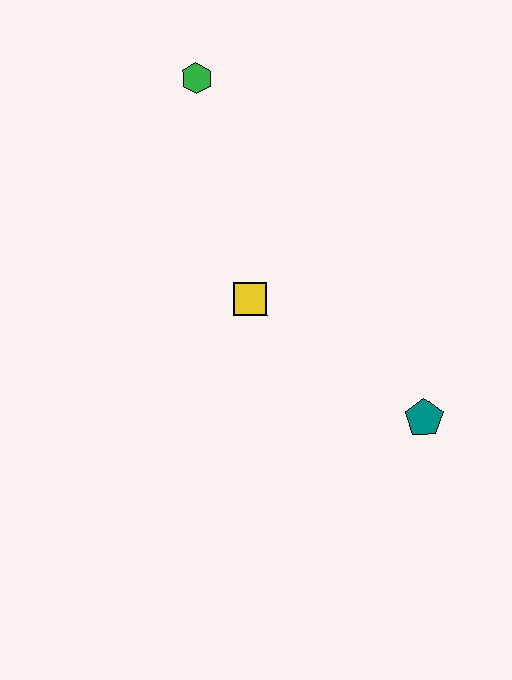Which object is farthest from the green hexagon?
The teal pentagon is farthest from the green hexagon.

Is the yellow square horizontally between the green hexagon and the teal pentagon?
Yes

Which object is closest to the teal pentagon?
The yellow square is closest to the teal pentagon.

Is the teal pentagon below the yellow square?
Yes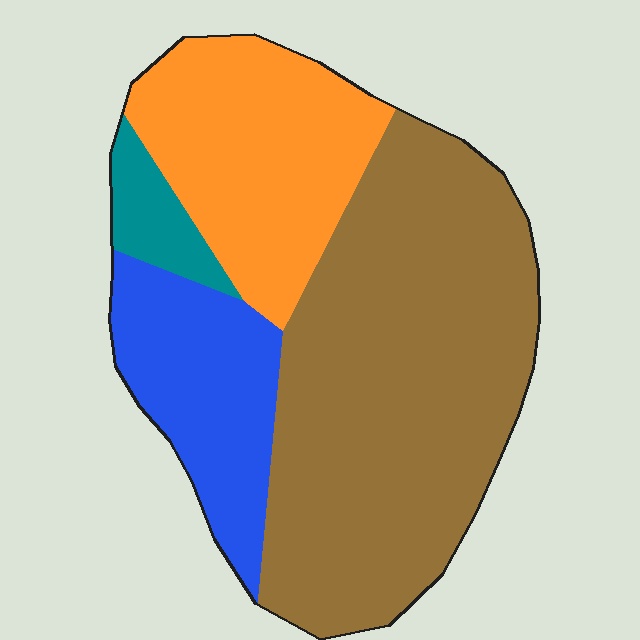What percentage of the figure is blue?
Blue covers around 15% of the figure.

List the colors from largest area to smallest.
From largest to smallest: brown, orange, blue, teal.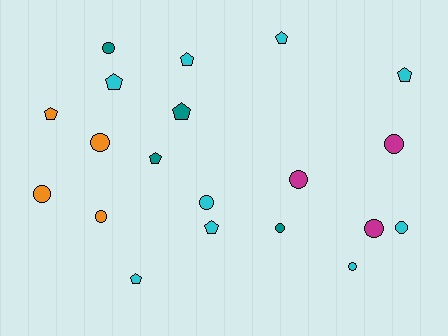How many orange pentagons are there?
There is 1 orange pentagon.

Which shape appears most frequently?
Circle, with 11 objects.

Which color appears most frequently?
Cyan, with 9 objects.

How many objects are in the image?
There are 20 objects.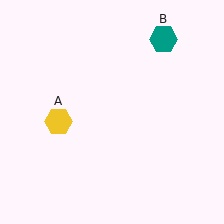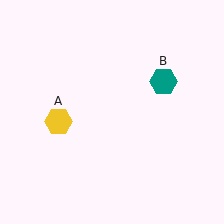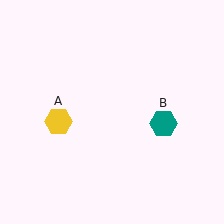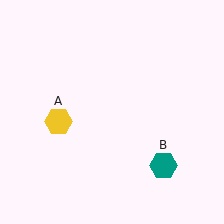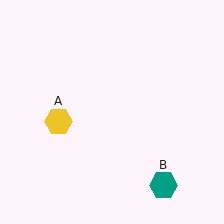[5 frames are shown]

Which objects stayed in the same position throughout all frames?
Yellow hexagon (object A) remained stationary.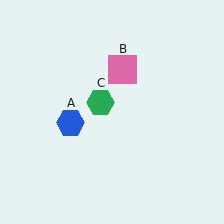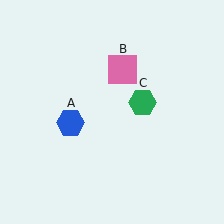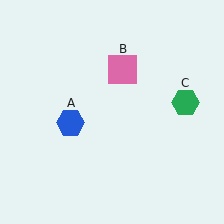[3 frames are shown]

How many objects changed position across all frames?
1 object changed position: green hexagon (object C).